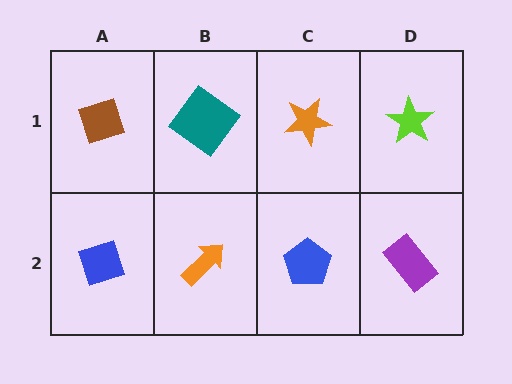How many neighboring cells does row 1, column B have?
3.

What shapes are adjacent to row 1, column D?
A purple rectangle (row 2, column D), an orange star (row 1, column C).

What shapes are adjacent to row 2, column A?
A brown diamond (row 1, column A), an orange arrow (row 2, column B).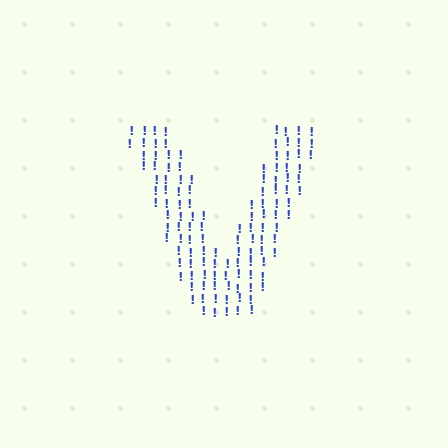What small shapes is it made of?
It is made of small exclamation marks.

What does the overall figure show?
The overall figure shows the letter V.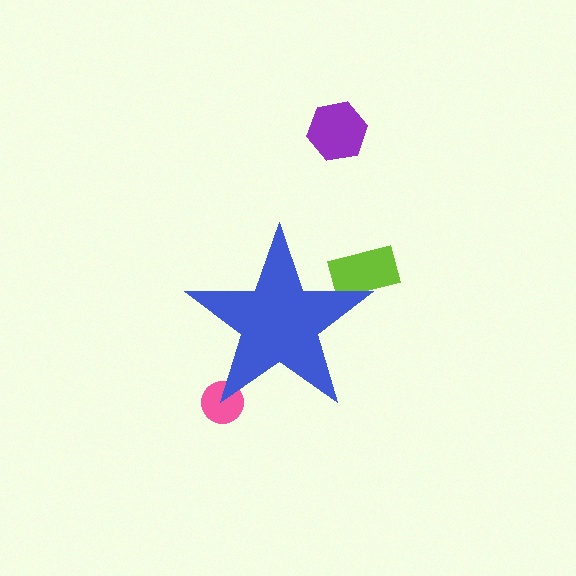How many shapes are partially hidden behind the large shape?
2 shapes are partially hidden.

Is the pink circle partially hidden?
Yes, the pink circle is partially hidden behind the blue star.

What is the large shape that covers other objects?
A blue star.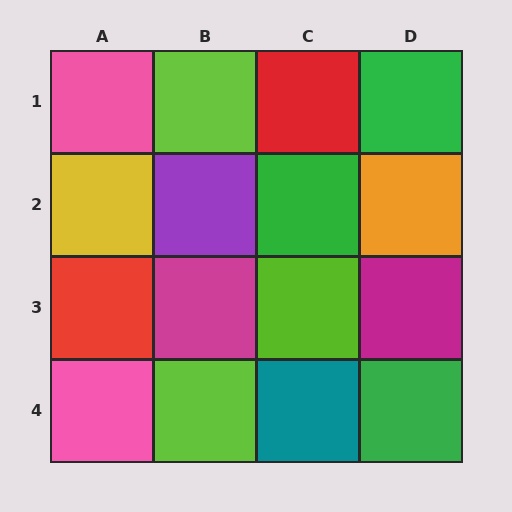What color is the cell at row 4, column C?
Teal.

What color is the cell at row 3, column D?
Magenta.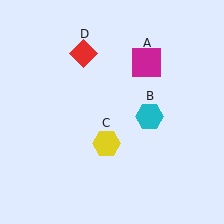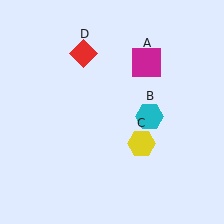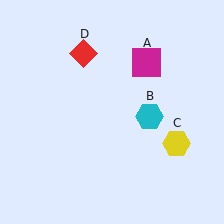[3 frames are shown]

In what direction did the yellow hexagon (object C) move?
The yellow hexagon (object C) moved right.